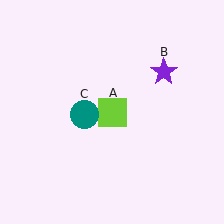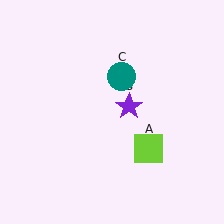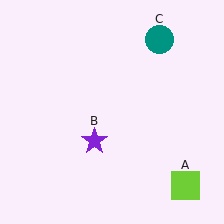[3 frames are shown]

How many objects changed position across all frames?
3 objects changed position: lime square (object A), purple star (object B), teal circle (object C).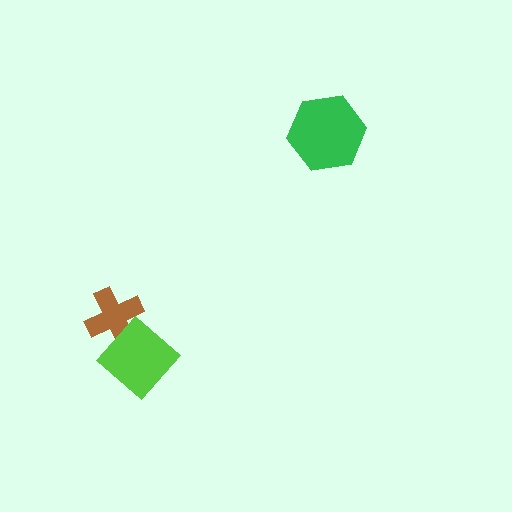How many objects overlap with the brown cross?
1 object overlaps with the brown cross.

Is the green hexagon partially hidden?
No, no other shape covers it.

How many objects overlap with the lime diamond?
1 object overlaps with the lime diamond.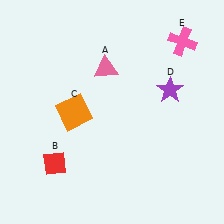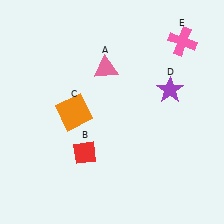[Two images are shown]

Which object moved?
The red diamond (B) moved right.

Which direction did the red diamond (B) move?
The red diamond (B) moved right.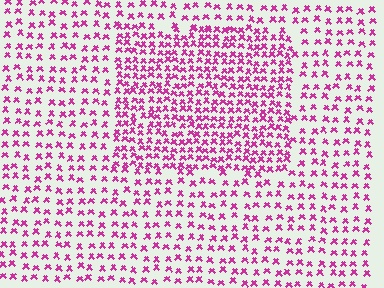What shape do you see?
I see a rectangle.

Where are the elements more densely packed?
The elements are more densely packed inside the rectangle boundary.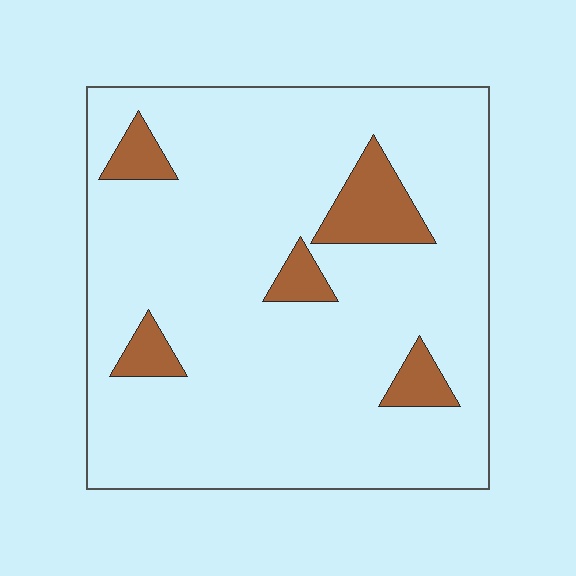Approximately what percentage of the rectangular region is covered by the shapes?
Approximately 10%.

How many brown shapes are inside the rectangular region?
5.